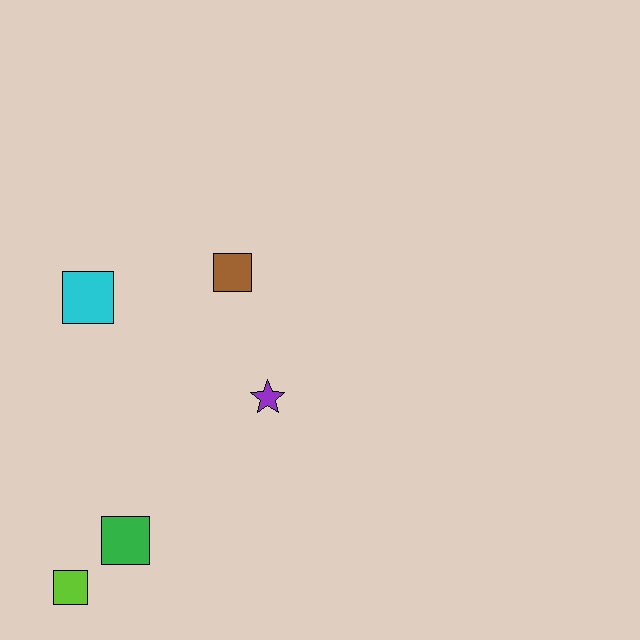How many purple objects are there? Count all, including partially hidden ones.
There is 1 purple object.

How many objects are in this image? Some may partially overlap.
There are 5 objects.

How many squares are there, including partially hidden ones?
There are 4 squares.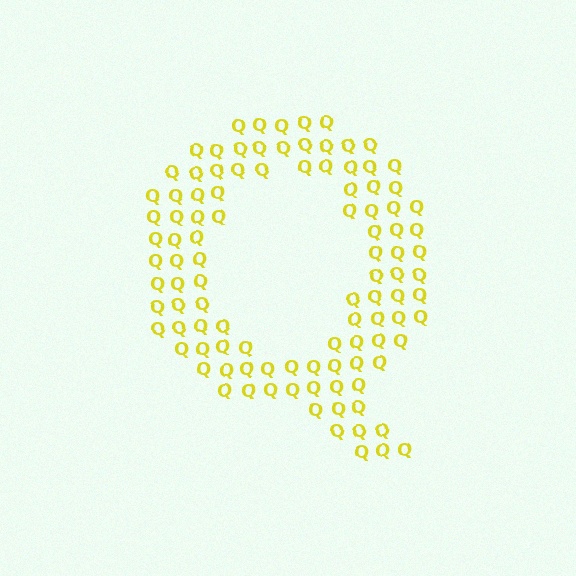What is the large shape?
The large shape is the letter Q.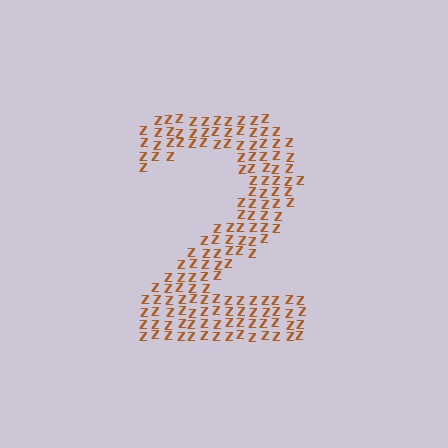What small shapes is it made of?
It is made of small letter Z's.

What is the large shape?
The large shape is the digit 2.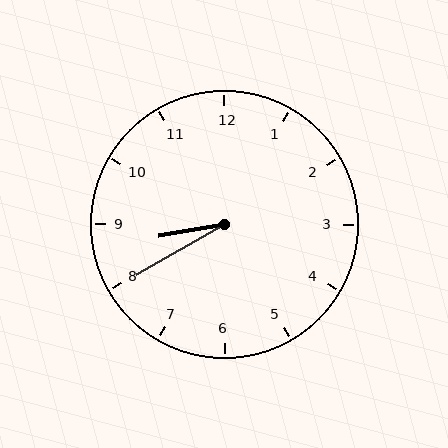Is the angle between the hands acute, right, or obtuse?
It is acute.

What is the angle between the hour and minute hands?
Approximately 20 degrees.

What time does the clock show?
8:40.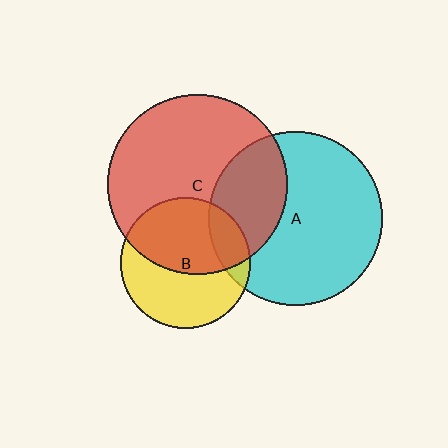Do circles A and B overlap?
Yes.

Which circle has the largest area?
Circle C (red).